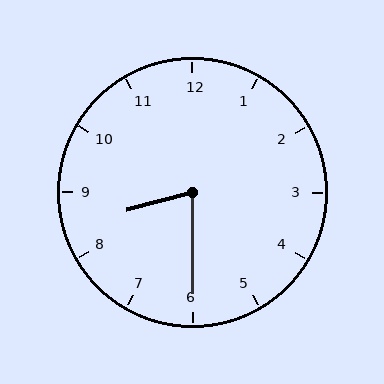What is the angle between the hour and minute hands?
Approximately 75 degrees.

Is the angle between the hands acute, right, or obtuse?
It is acute.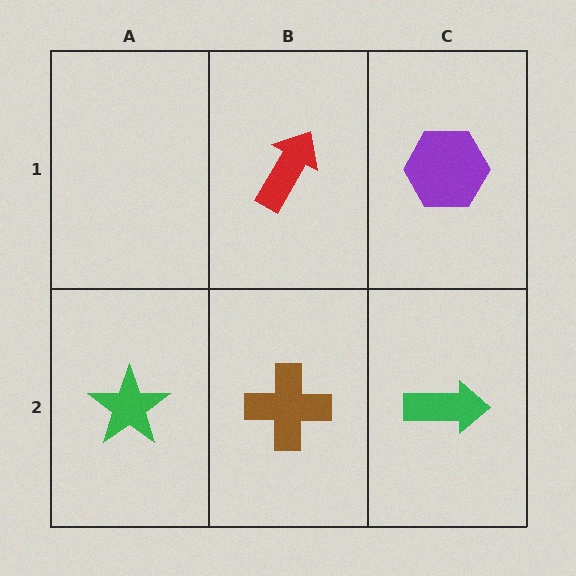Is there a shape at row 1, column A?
No, that cell is empty.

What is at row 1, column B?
A red arrow.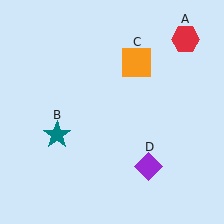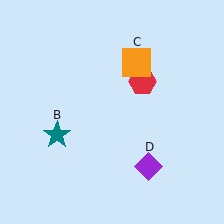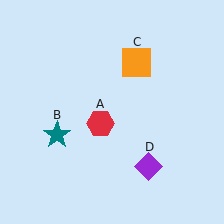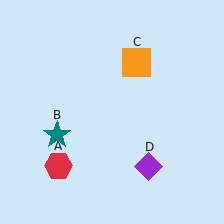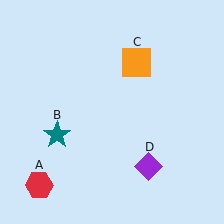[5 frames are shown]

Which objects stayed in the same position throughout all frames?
Teal star (object B) and orange square (object C) and purple diamond (object D) remained stationary.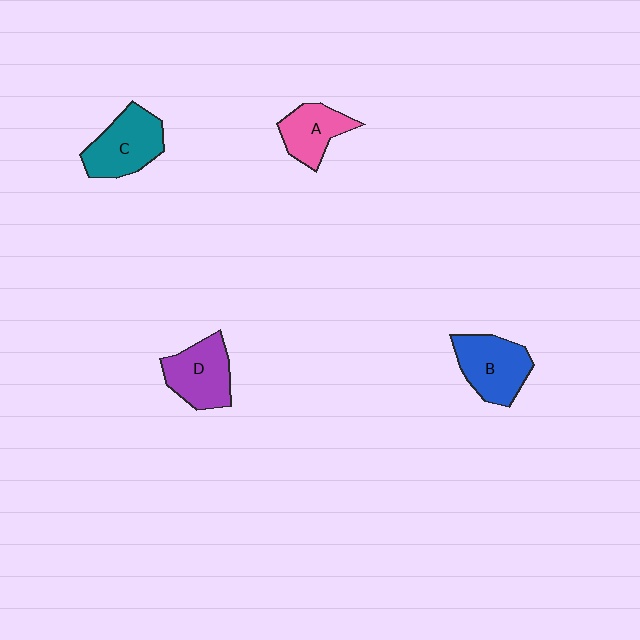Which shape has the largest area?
Shape C (teal).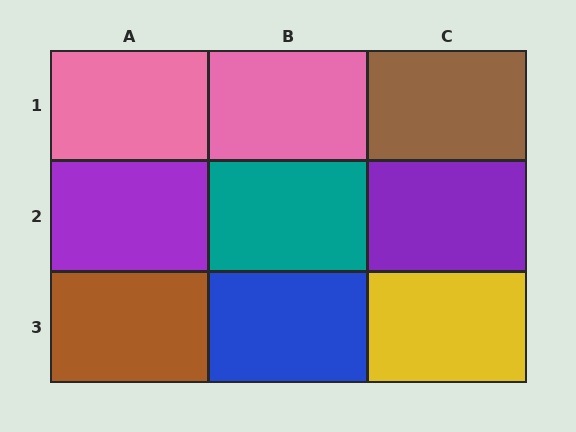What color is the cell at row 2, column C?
Purple.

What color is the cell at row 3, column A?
Brown.